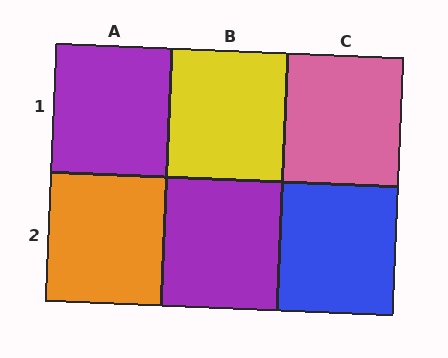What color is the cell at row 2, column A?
Orange.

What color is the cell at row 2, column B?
Purple.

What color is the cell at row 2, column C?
Blue.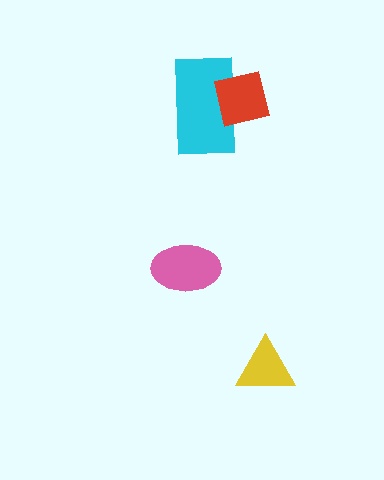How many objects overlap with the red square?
1 object overlaps with the red square.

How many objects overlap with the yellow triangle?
0 objects overlap with the yellow triangle.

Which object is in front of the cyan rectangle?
The red square is in front of the cyan rectangle.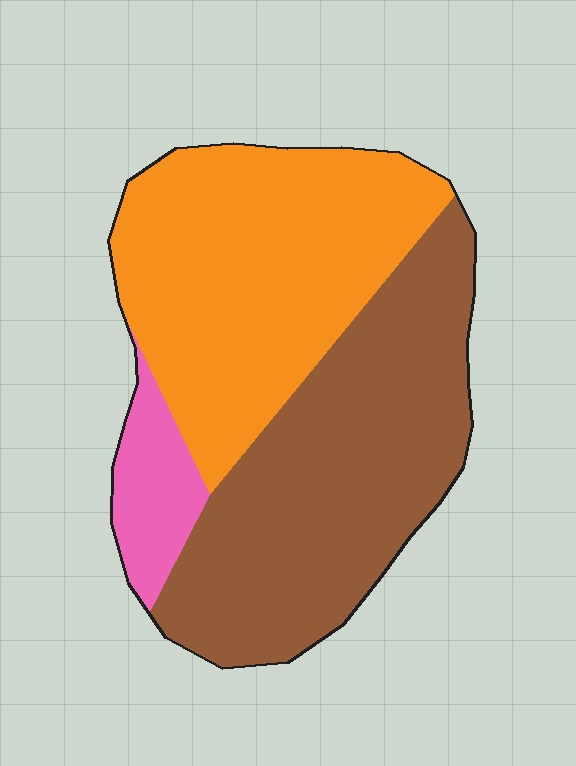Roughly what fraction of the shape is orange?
Orange covers around 45% of the shape.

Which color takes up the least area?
Pink, at roughly 10%.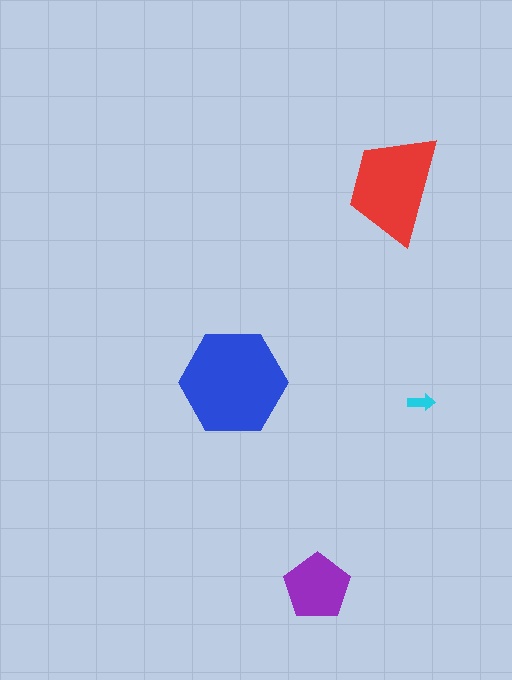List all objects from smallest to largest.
The cyan arrow, the purple pentagon, the red trapezoid, the blue hexagon.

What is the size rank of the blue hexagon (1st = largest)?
1st.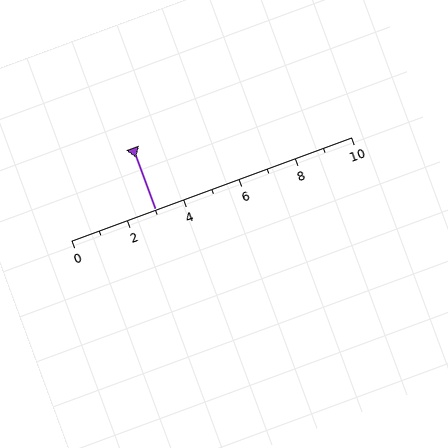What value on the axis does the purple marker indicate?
The marker indicates approximately 3.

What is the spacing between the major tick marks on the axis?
The major ticks are spaced 2 apart.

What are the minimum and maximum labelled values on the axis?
The axis runs from 0 to 10.